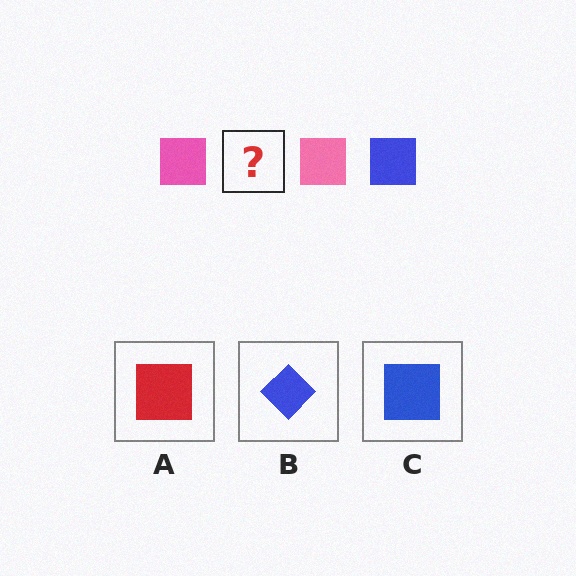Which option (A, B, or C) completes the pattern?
C.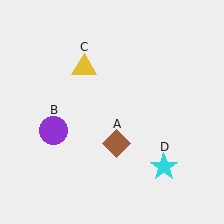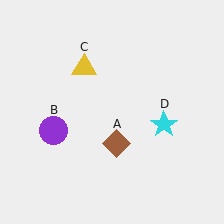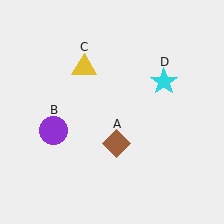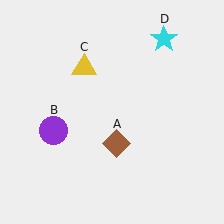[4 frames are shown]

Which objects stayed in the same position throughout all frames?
Brown diamond (object A) and purple circle (object B) and yellow triangle (object C) remained stationary.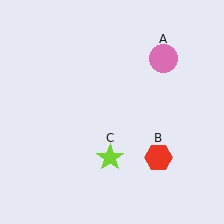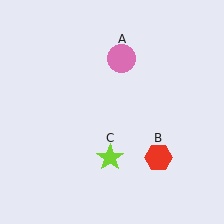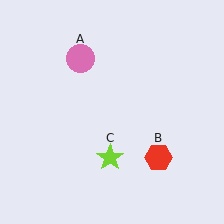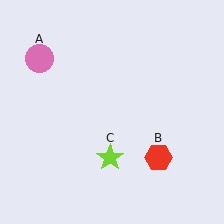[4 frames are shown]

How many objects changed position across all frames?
1 object changed position: pink circle (object A).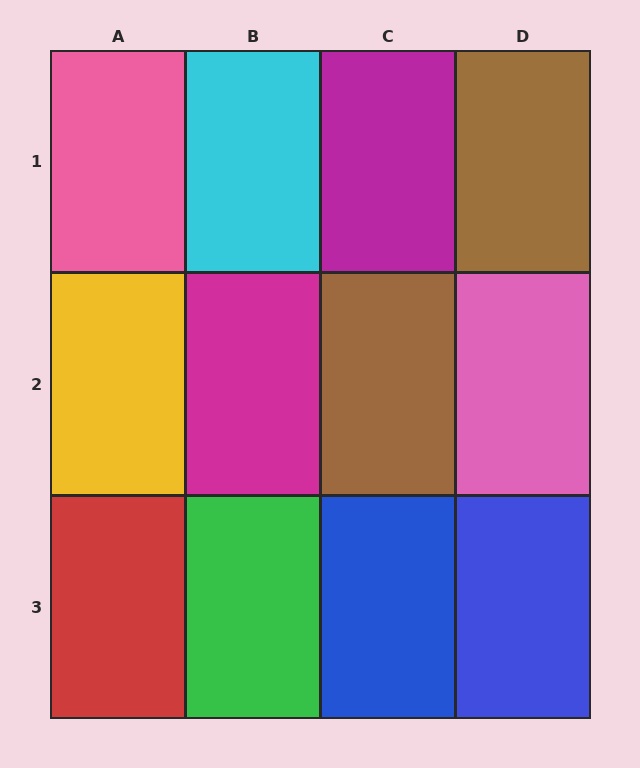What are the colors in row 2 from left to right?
Yellow, magenta, brown, pink.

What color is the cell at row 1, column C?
Magenta.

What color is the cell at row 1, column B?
Cyan.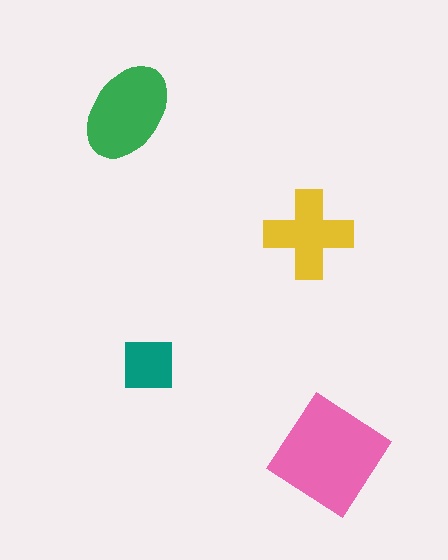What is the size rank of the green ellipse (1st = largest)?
2nd.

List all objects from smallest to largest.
The teal square, the yellow cross, the green ellipse, the pink diamond.